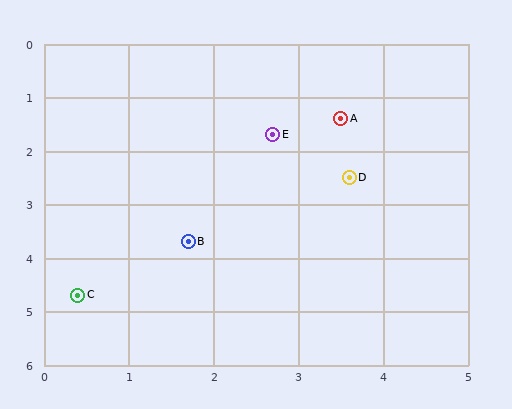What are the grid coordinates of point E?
Point E is at approximately (2.7, 1.7).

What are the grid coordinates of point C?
Point C is at approximately (0.4, 4.7).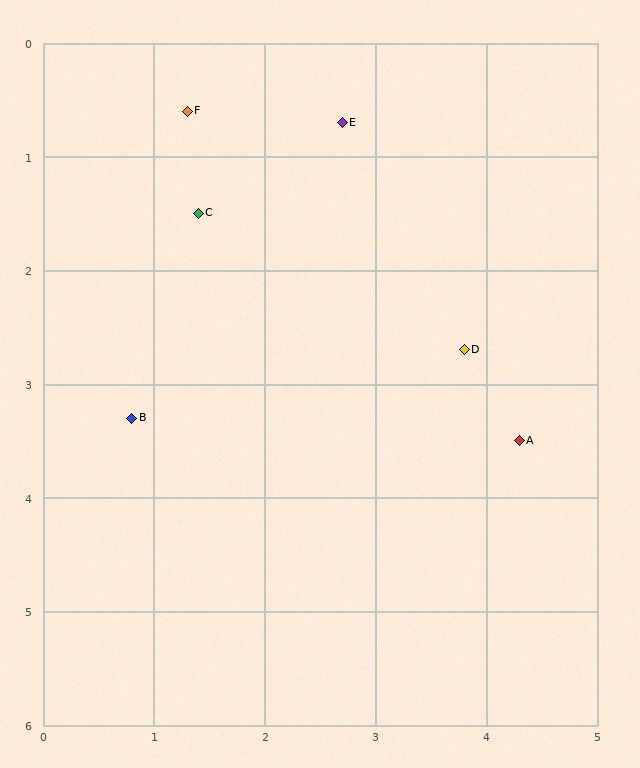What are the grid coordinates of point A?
Point A is at approximately (4.3, 3.5).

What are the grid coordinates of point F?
Point F is at approximately (1.3, 0.6).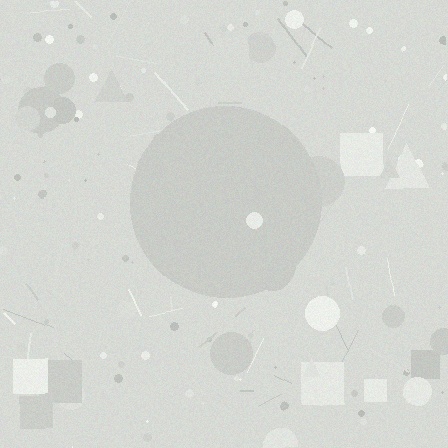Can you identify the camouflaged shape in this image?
The camouflaged shape is a circle.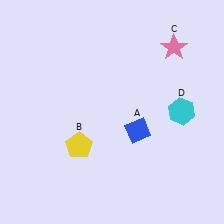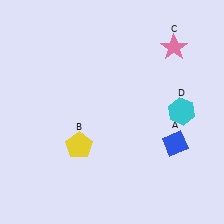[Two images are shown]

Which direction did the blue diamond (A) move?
The blue diamond (A) moved right.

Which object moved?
The blue diamond (A) moved right.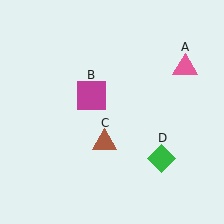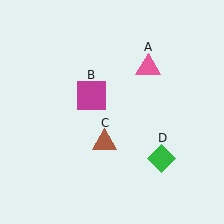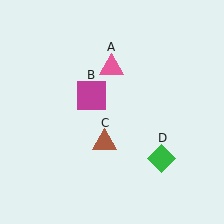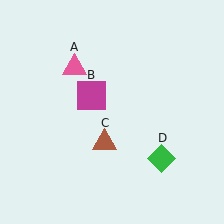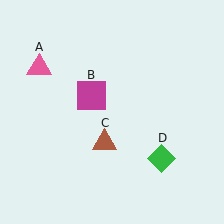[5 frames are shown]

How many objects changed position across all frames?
1 object changed position: pink triangle (object A).